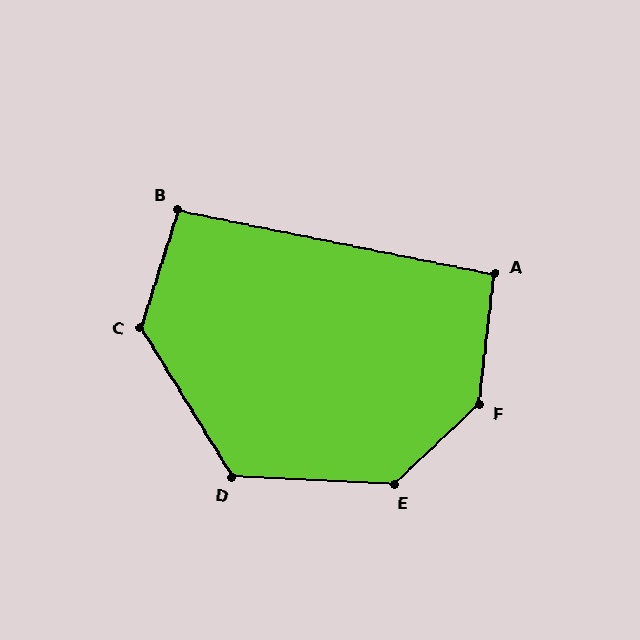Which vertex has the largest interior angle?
F, at approximately 140 degrees.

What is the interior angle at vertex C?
Approximately 131 degrees (obtuse).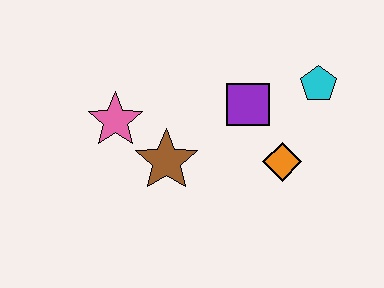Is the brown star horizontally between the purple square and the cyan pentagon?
No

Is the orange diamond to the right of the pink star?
Yes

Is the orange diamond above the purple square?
No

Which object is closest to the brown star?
The pink star is closest to the brown star.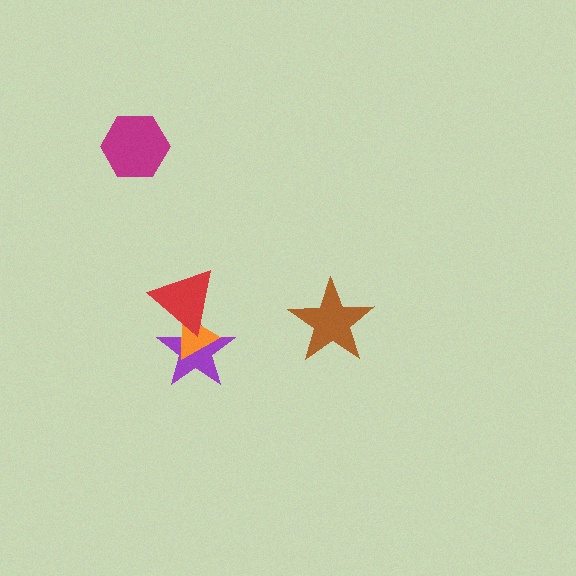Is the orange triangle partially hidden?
Yes, it is partially covered by another shape.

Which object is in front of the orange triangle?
The red triangle is in front of the orange triangle.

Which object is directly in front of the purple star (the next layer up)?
The orange triangle is directly in front of the purple star.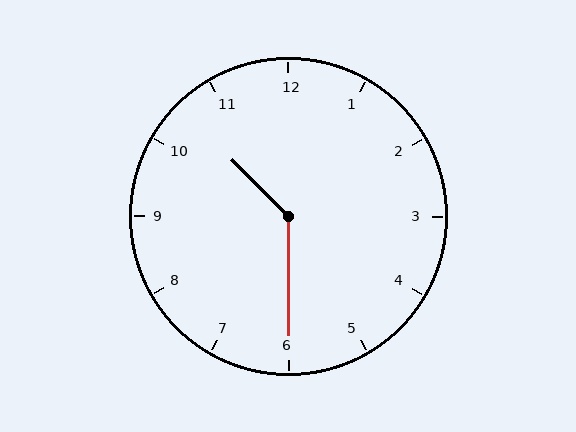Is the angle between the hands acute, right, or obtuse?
It is obtuse.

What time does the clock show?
10:30.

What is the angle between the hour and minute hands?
Approximately 135 degrees.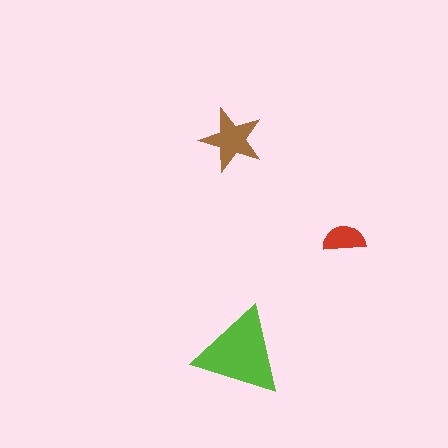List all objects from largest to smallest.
The lime triangle, the brown star, the red semicircle.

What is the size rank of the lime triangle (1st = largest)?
1st.